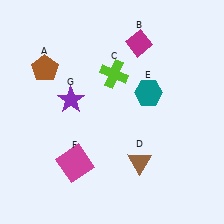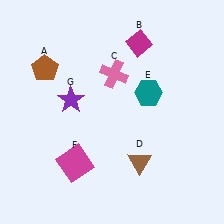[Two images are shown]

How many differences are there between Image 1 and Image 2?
There is 1 difference between the two images.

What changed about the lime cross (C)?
In Image 1, C is lime. In Image 2, it changed to pink.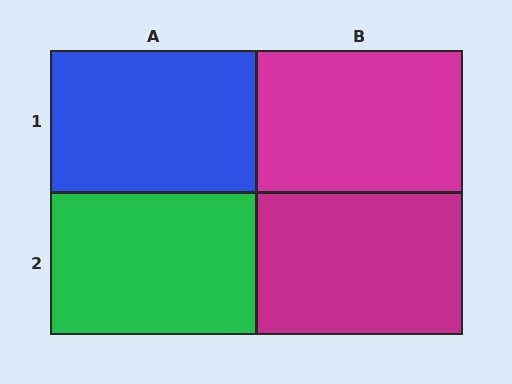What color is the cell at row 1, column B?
Magenta.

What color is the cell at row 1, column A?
Blue.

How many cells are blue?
1 cell is blue.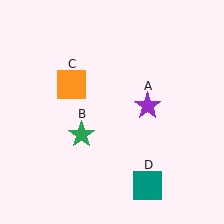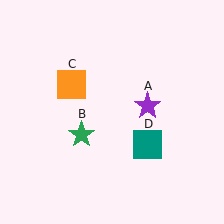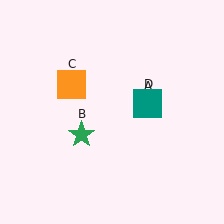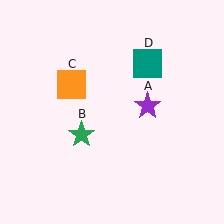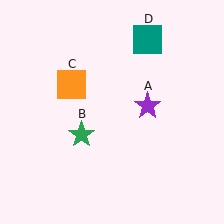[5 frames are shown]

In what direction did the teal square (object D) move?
The teal square (object D) moved up.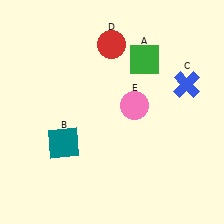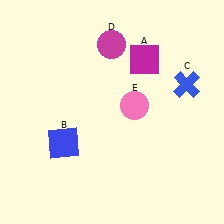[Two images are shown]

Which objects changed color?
A changed from green to magenta. B changed from teal to blue. D changed from red to magenta.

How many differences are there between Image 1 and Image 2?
There are 3 differences between the two images.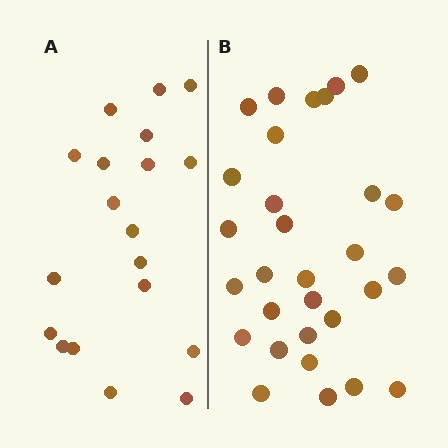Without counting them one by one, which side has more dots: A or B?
Region B (the right region) has more dots.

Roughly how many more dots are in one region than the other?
Region B has roughly 12 or so more dots than region A.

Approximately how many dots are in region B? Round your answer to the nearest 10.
About 30 dots.